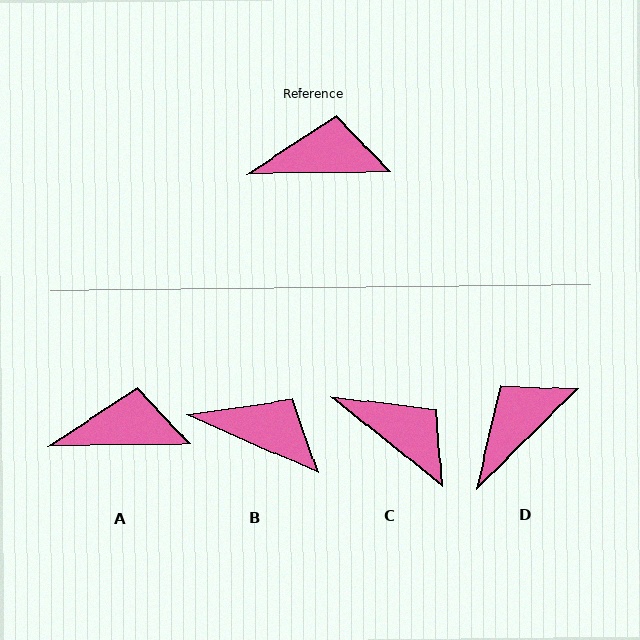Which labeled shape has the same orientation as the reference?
A.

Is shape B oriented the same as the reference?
No, it is off by about 25 degrees.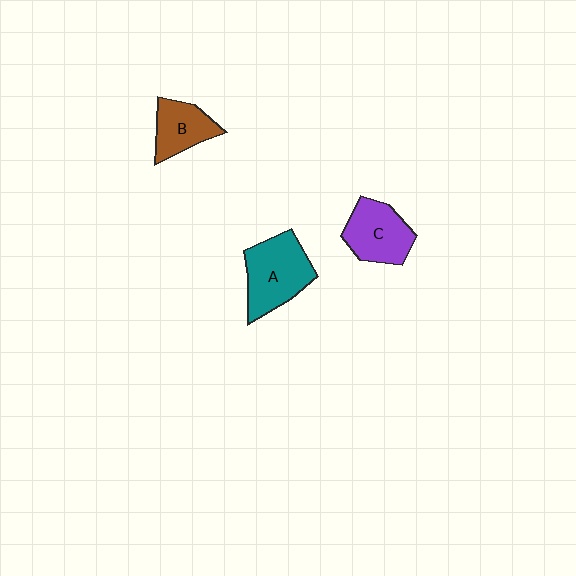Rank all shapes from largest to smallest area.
From largest to smallest: A (teal), C (purple), B (brown).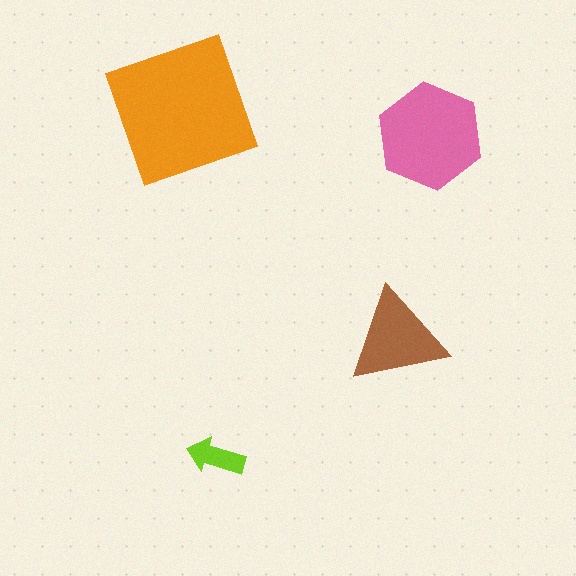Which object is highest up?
The orange square is topmost.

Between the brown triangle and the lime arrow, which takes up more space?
The brown triangle.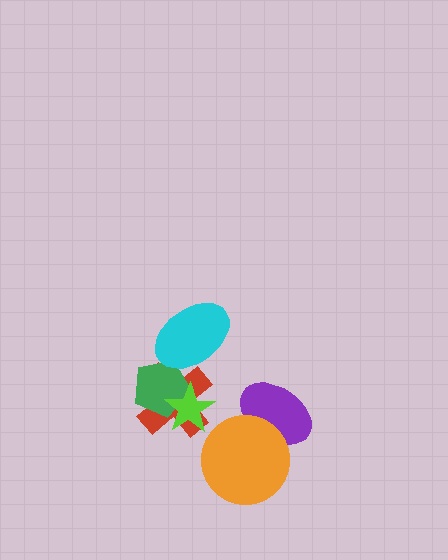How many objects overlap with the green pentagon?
3 objects overlap with the green pentagon.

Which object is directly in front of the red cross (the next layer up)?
The green pentagon is directly in front of the red cross.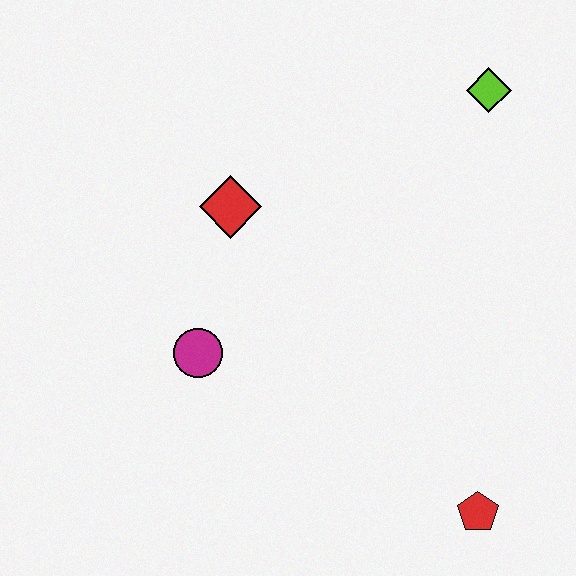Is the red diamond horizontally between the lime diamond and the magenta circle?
Yes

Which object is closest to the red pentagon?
The magenta circle is closest to the red pentagon.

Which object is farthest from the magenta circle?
The lime diamond is farthest from the magenta circle.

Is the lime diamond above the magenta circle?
Yes